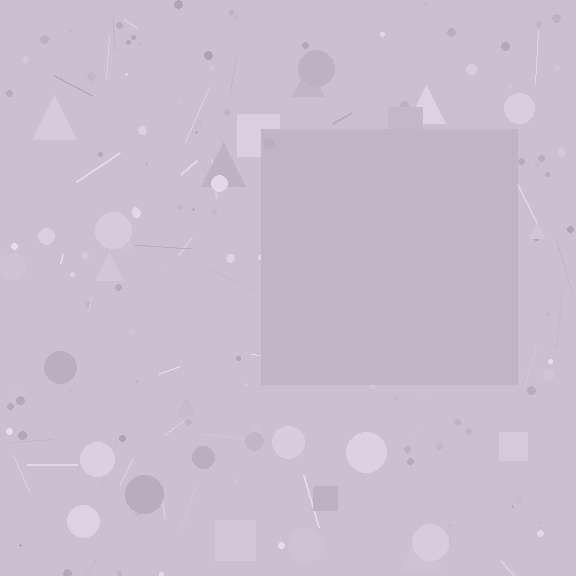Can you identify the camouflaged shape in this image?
The camouflaged shape is a square.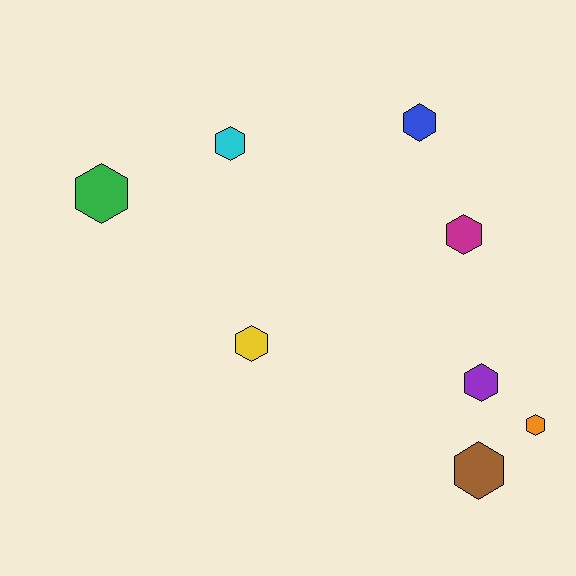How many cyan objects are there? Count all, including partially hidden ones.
There is 1 cyan object.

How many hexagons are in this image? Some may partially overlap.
There are 8 hexagons.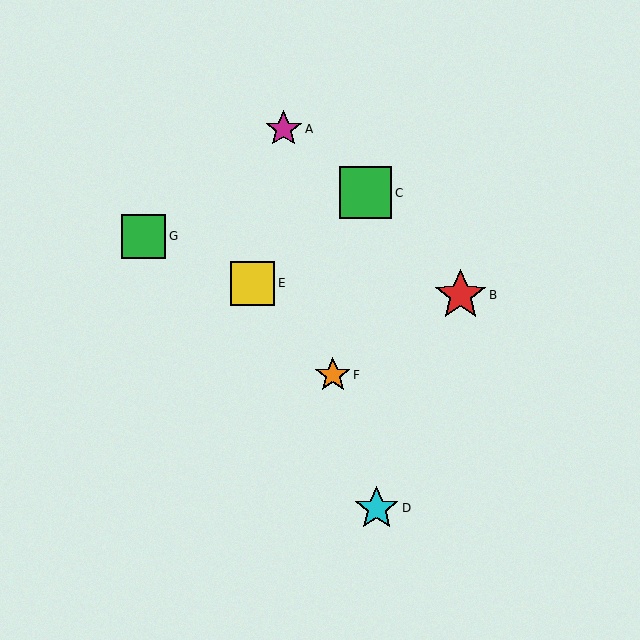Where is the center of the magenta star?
The center of the magenta star is at (284, 129).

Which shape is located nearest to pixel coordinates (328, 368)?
The orange star (labeled F) at (333, 375) is nearest to that location.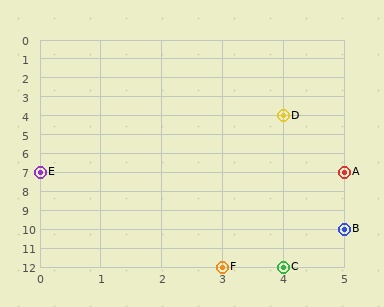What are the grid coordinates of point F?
Point F is at grid coordinates (3, 12).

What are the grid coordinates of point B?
Point B is at grid coordinates (5, 10).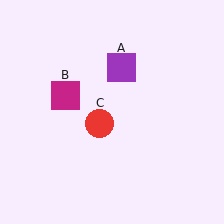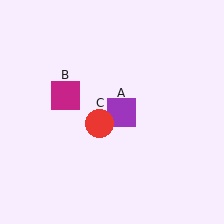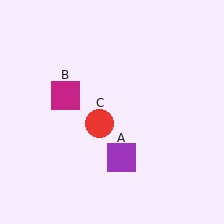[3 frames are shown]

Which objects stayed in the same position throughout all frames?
Magenta square (object B) and red circle (object C) remained stationary.